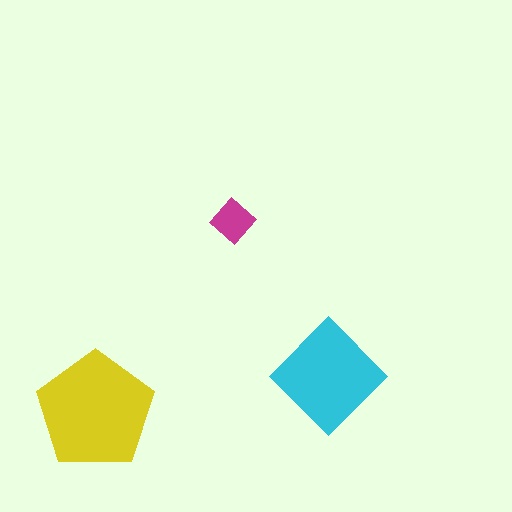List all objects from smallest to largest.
The magenta diamond, the cyan diamond, the yellow pentagon.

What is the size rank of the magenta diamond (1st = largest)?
3rd.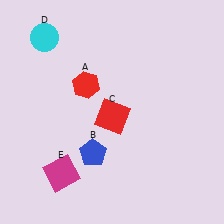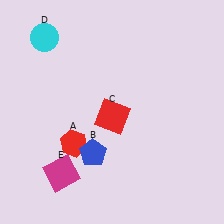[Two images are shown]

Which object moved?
The red hexagon (A) moved down.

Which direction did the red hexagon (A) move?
The red hexagon (A) moved down.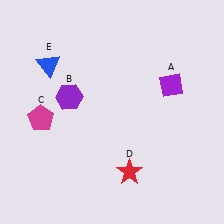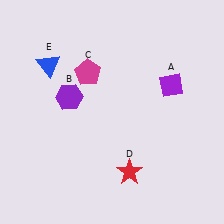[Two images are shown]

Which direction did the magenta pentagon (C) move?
The magenta pentagon (C) moved right.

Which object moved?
The magenta pentagon (C) moved right.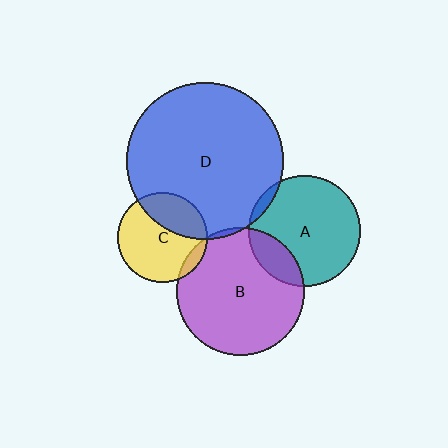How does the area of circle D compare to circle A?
Approximately 2.0 times.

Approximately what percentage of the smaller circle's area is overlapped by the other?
Approximately 5%.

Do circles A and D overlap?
Yes.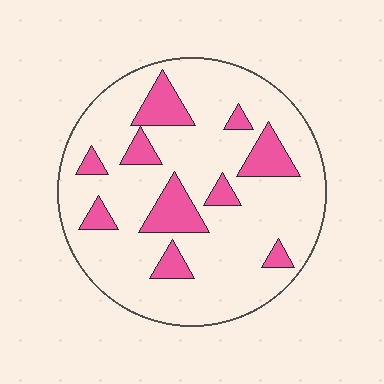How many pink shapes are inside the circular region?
10.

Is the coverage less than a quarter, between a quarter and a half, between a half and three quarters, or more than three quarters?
Less than a quarter.